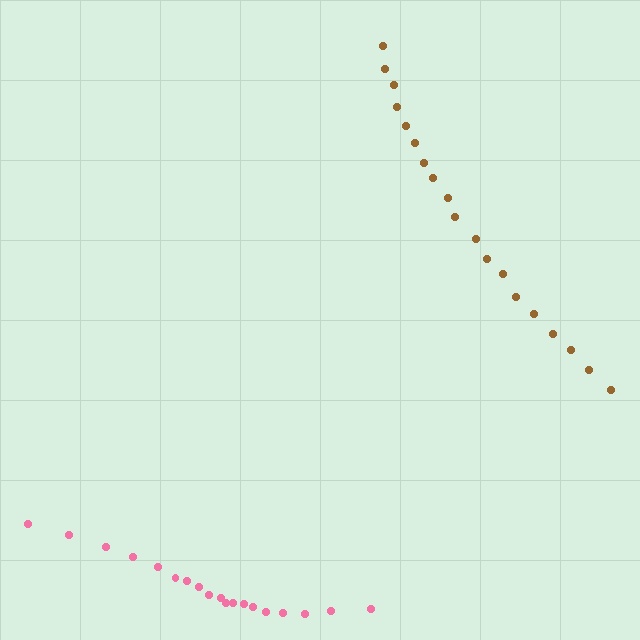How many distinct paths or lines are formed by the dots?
There are 2 distinct paths.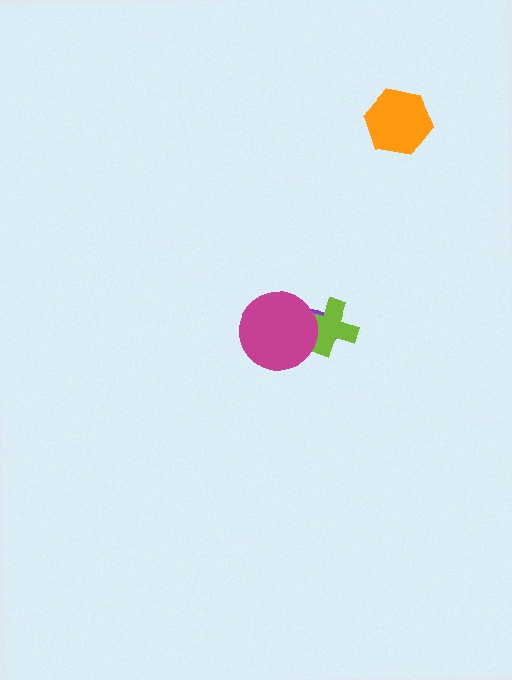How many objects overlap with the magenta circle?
2 objects overlap with the magenta circle.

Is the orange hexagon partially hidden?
No, no other shape covers it.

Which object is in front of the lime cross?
The magenta circle is in front of the lime cross.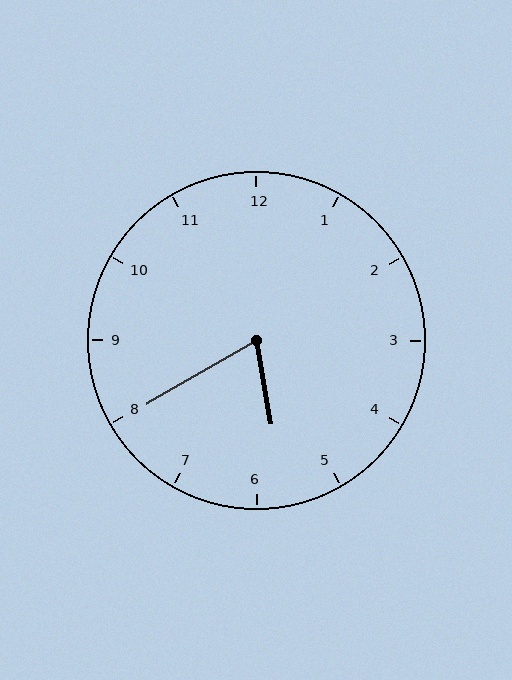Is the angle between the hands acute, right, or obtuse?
It is acute.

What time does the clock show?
5:40.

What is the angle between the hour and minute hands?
Approximately 70 degrees.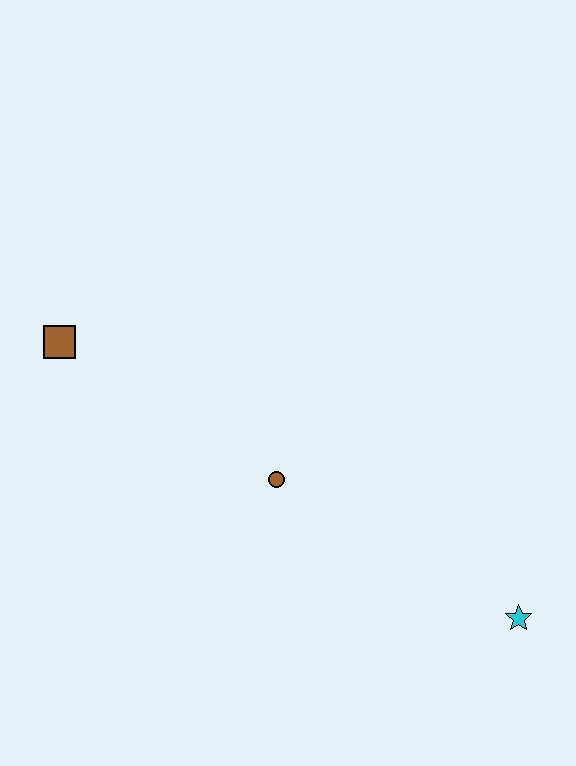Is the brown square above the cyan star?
Yes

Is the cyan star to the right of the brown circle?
Yes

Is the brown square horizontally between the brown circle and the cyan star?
No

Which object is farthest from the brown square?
The cyan star is farthest from the brown square.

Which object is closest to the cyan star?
The brown circle is closest to the cyan star.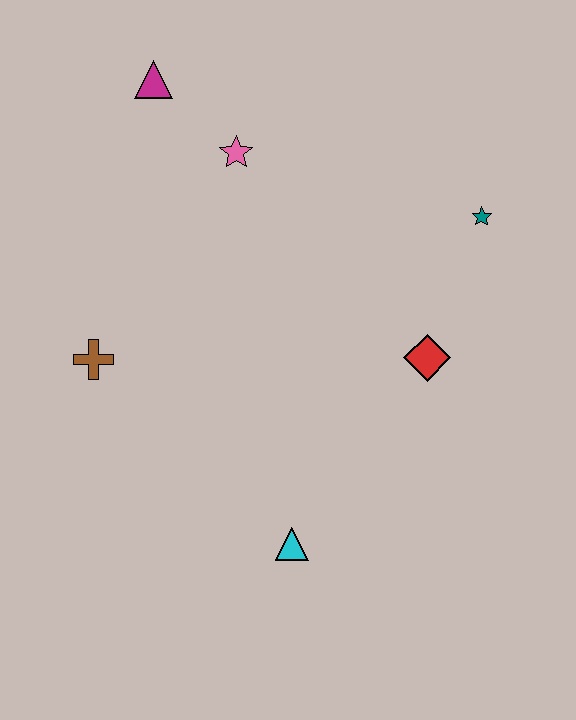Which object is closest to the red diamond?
The teal star is closest to the red diamond.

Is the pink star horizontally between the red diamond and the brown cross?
Yes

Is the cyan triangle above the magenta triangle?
No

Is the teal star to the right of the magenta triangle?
Yes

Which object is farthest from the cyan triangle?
The magenta triangle is farthest from the cyan triangle.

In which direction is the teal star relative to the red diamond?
The teal star is above the red diamond.